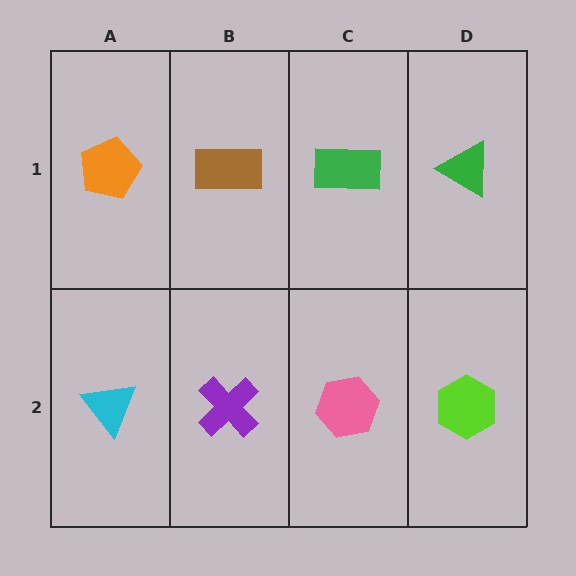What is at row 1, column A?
An orange pentagon.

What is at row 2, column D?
A lime hexagon.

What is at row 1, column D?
A green triangle.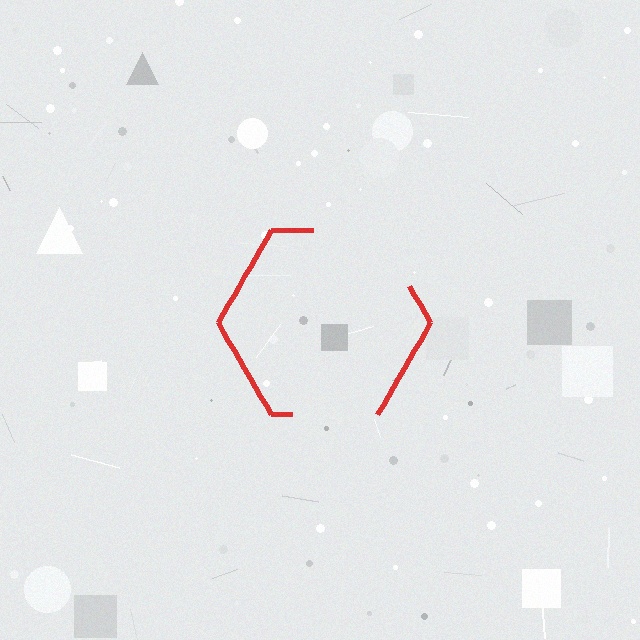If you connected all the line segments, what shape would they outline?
They would outline a hexagon.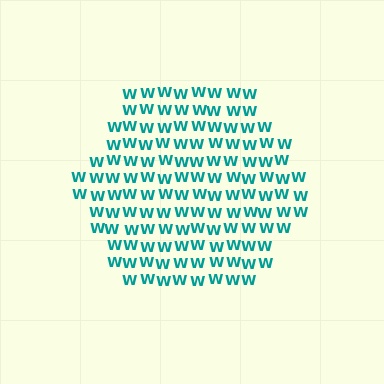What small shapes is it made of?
It is made of small letter W's.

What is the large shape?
The large shape is a hexagon.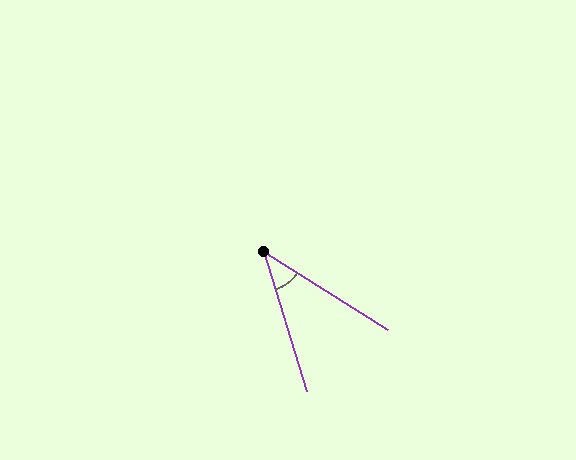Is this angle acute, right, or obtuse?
It is acute.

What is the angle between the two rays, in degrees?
Approximately 41 degrees.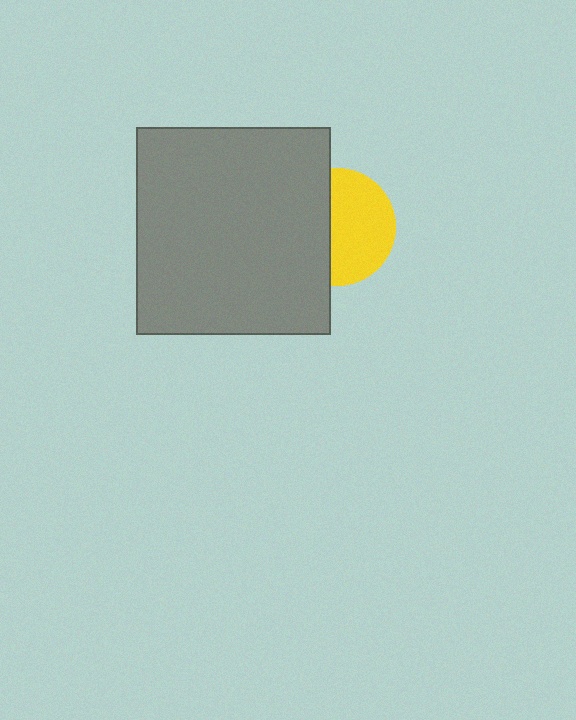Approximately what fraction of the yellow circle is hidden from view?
Roughly 44% of the yellow circle is hidden behind the gray rectangle.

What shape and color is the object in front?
The object in front is a gray rectangle.